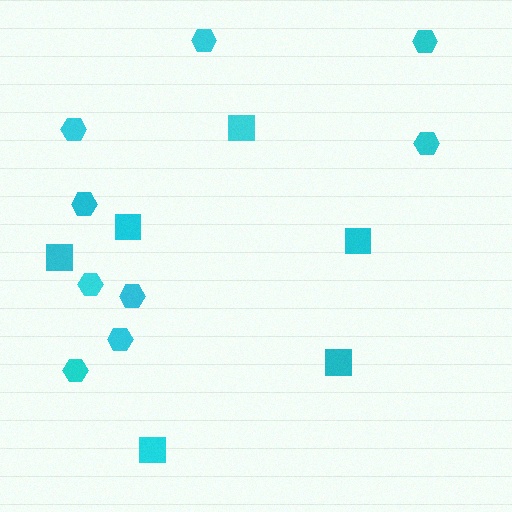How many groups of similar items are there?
There are 2 groups: one group of hexagons (9) and one group of squares (6).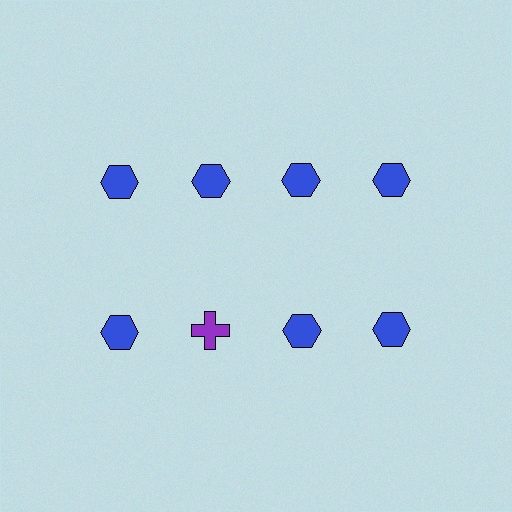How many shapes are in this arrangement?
There are 8 shapes arranged in a grid pattern.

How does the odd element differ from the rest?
It differs in both color (purple instead of blue) and shape (cross instead of hexagon).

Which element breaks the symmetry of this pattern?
The purple cross in the second row, second from left column breaks the symmetry. All other shapes are blue hexagons.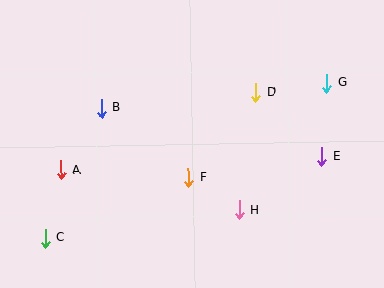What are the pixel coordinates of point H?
Point H is at (239, 210).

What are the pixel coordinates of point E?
Point E is at (322, 156).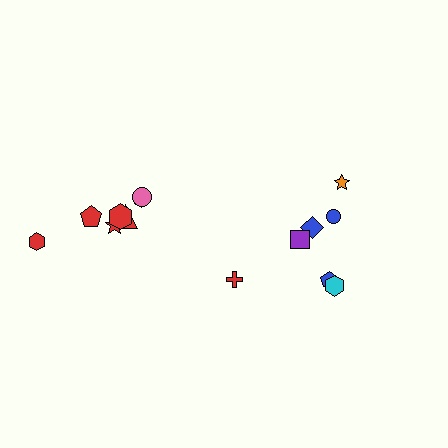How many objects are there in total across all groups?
There are 14 objects.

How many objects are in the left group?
There are 8 objects.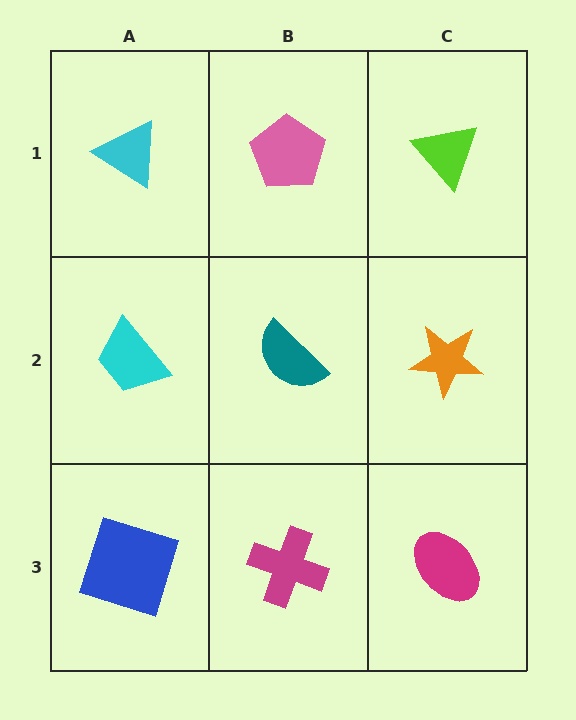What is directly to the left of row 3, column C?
A magenta cross.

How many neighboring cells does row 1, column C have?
2.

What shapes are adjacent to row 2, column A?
A cyan triangle (row 1, column A), a blue square (row 3, column A), a teal semicircle (row 2, column B).